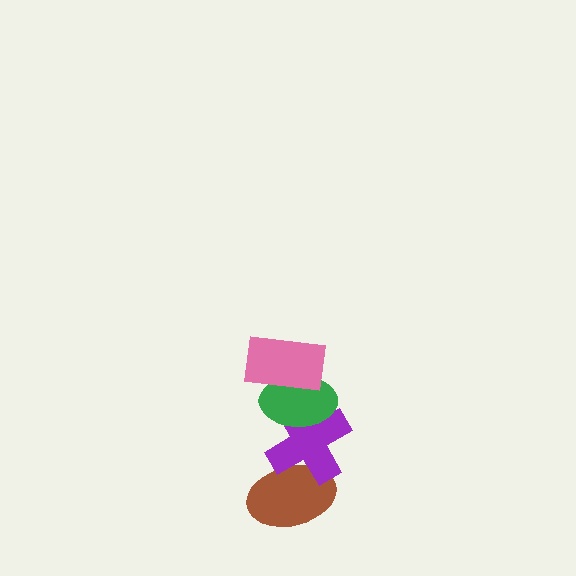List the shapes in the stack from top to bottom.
From top to bottom: the pink rectangle, the green ellipse, the purple cross, the brown ellipse.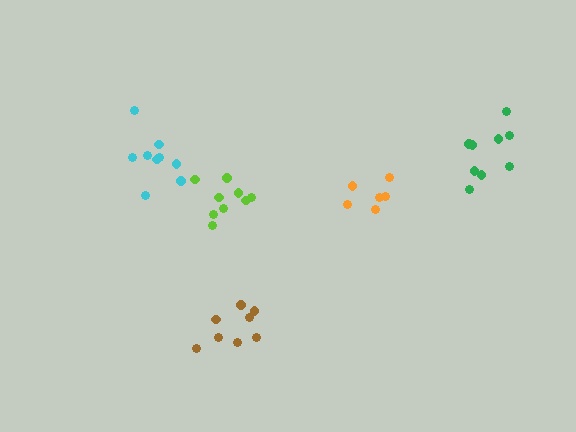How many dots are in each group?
Group 1: 8 dots, Group 2: 9 dots, Group 3: 9 dots, Group 4: 9 dots, Group 5: 6 dots (41 total).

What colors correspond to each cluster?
The clusters are colored: brown, cyan, lime, green, orange.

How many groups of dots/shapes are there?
There are 5 groups.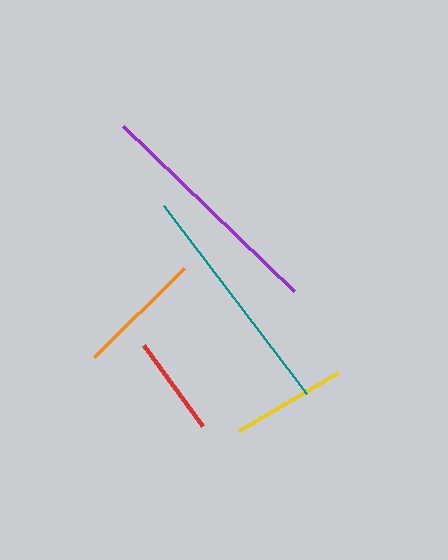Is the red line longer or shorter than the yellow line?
The yellow line is longer than the red line.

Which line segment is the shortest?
The red line is the shortest at approximately 100 pixels.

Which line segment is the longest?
The purple line is the longest at approximately 238 pixels.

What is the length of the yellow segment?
The yellow segment is approximately 114 pixels long.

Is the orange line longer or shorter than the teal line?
The teal line is longer than the orange line.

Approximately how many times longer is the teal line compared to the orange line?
The teal line is approximately 1.9 times the length of the orange line.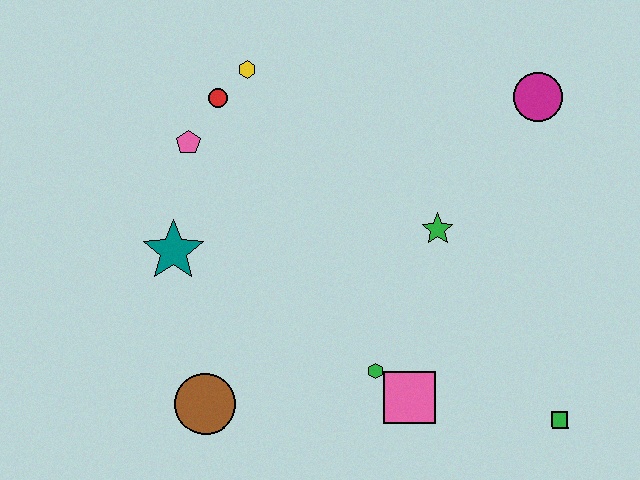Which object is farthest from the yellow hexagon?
The green square is farthest from the yellow hexagon.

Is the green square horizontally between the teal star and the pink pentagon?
No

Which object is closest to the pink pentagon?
The red circle is closest to the pink pentagon.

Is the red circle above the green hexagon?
Yes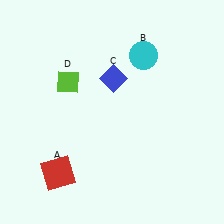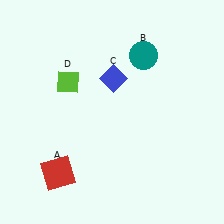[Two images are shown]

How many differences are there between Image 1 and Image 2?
There is 1 difference between the two images.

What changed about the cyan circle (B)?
In Image 1, B is cyan. In Image 2, it changed to teal.